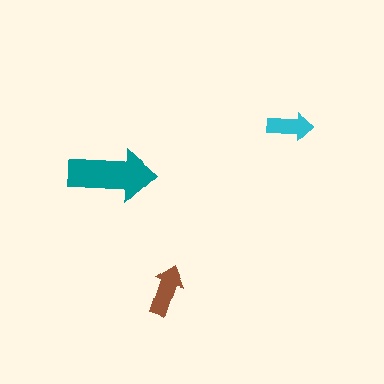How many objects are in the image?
There are 3 objects in the image.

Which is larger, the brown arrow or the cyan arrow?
The brown one.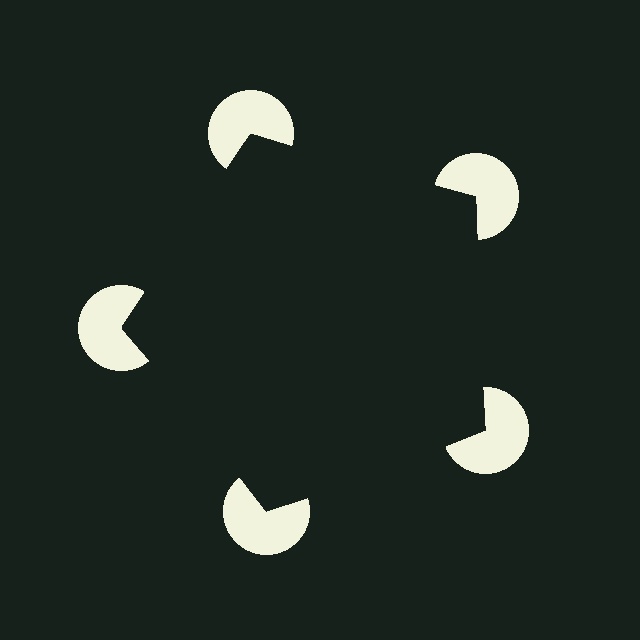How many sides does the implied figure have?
5 sides.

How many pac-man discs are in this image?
There are 5 — one at each vertex of the illusory pentagon.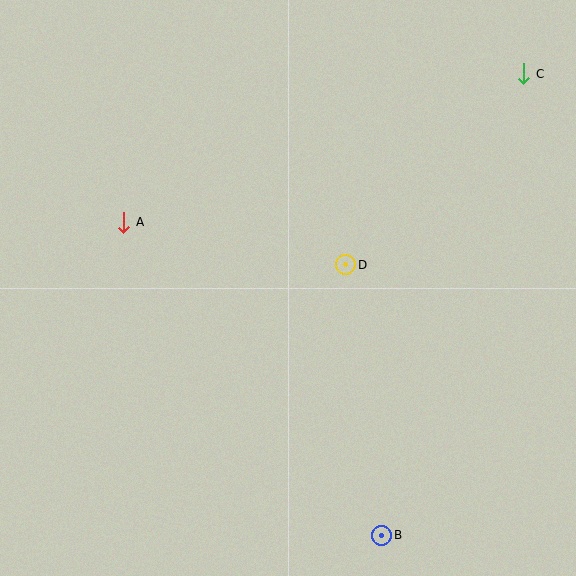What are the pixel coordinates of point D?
Point D is at (346, 265).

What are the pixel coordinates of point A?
Point A is at (124, 222).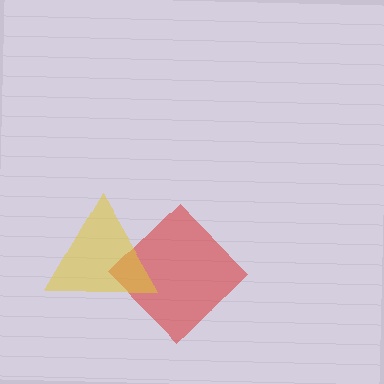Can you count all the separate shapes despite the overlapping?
Yes, there are 2 separate shapes.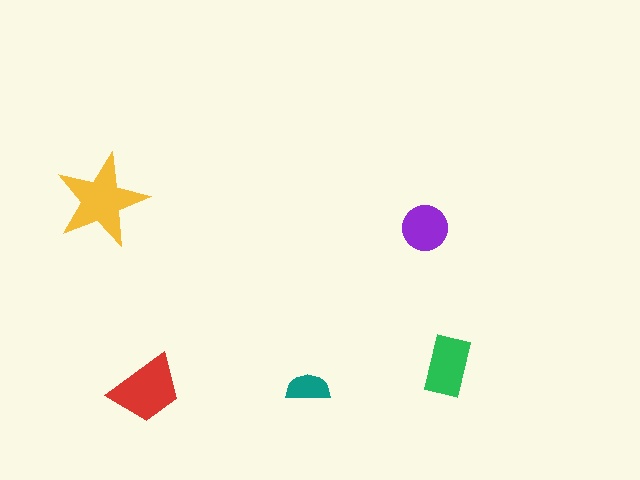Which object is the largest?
The yellow star.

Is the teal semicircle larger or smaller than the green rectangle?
Smaller.